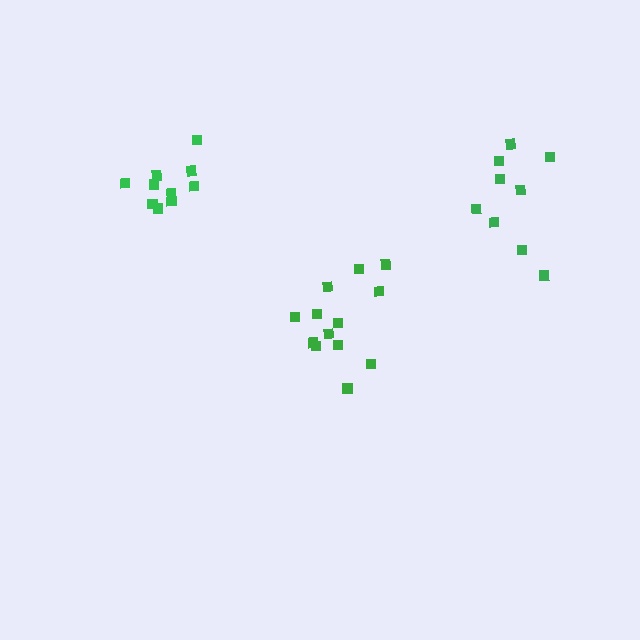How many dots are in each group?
Group 1: 13 dots, Group 2: 9 dots, Group 3: 10 dots (32 total).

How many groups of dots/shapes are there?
There are 3 groups.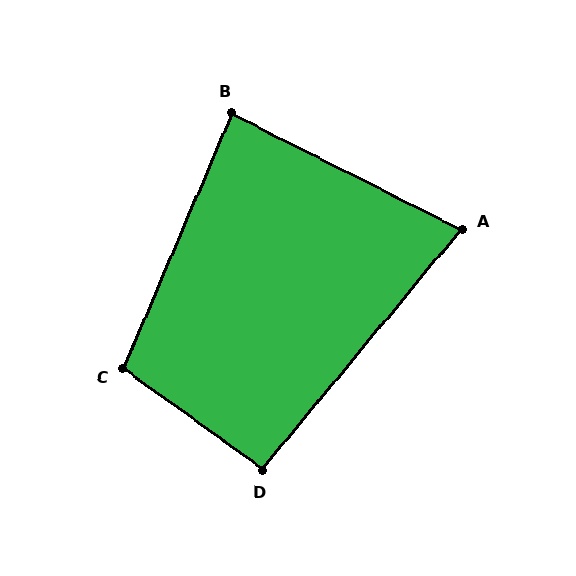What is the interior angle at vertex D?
Approximately 94 degrees (approximately right).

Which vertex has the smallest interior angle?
A, at approximately 77 degrees.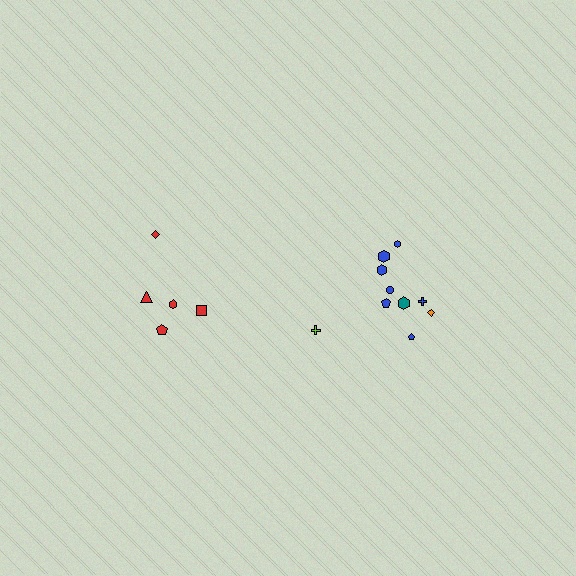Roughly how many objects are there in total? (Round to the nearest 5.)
Roughly 15 objects in total.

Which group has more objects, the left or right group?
The right group.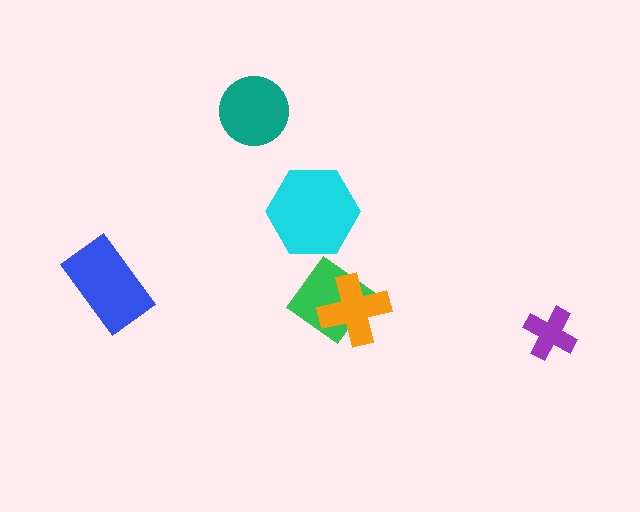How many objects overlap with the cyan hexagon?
0 objects overlap with the cyan hexagon.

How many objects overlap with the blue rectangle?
0 objects overlap with the blue rectangle.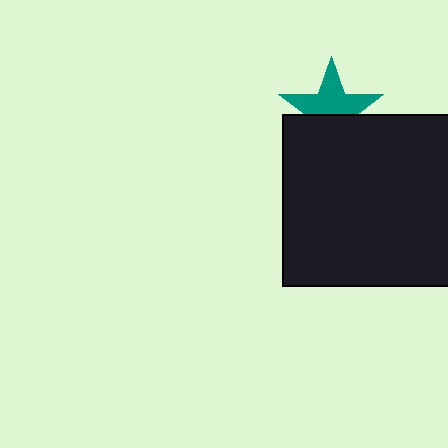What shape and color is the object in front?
The object in front is a black square.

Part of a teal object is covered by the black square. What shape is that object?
It is a star.